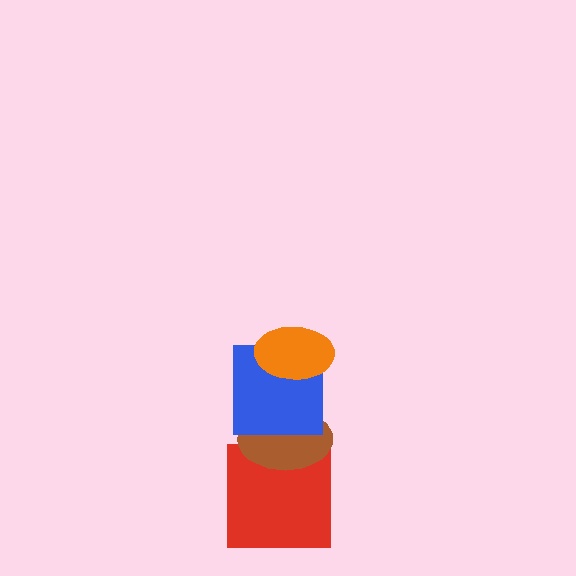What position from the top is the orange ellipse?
The orange ellipse is 1st from the top.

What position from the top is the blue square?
The blue square is 2nd from the top.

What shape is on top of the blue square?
The orange ellipse is on top of the blue square.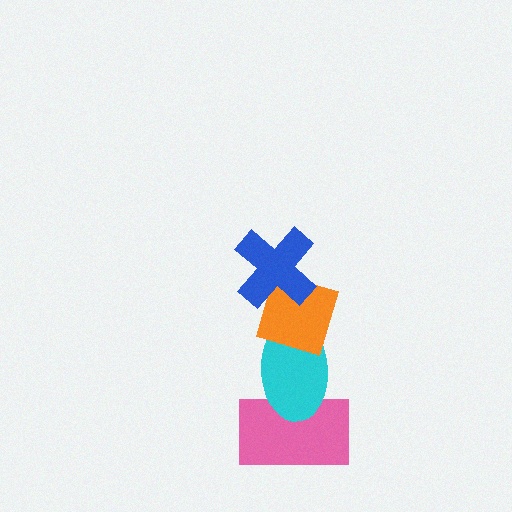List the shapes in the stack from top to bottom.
From top to bottom: the blue cross, the orange diamond, the cyan ellipse, the pink rectangle.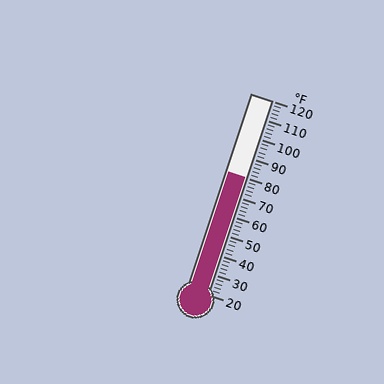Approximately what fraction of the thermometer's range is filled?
The thermometer is filled to approximately 60% of its range.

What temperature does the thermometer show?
The thermometer shows approximately 80°F.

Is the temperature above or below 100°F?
The temperature is below 100°F.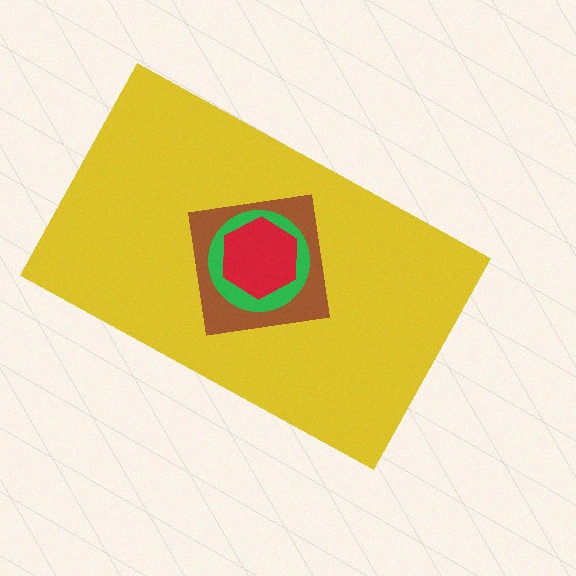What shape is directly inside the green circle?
The red hexagon.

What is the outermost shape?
The yellow rectangle.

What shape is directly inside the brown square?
The green circle.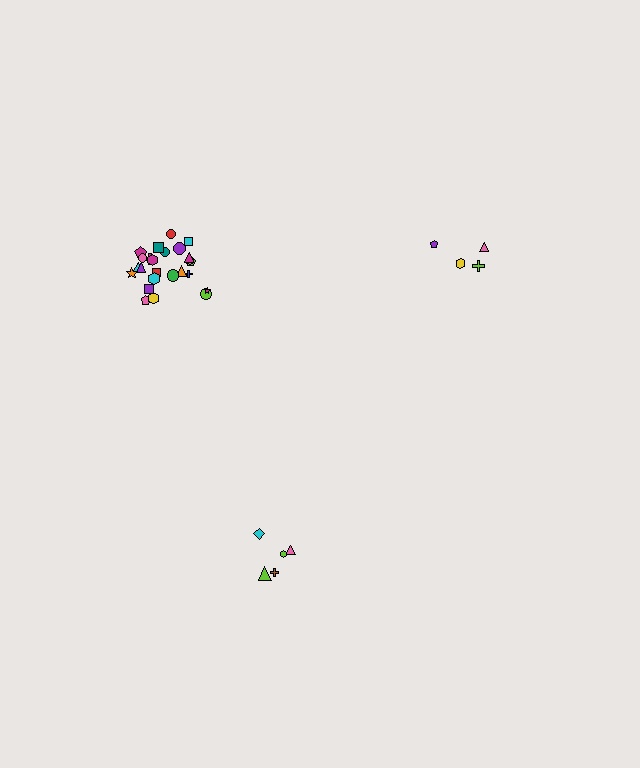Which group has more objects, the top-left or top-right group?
The top-left group.